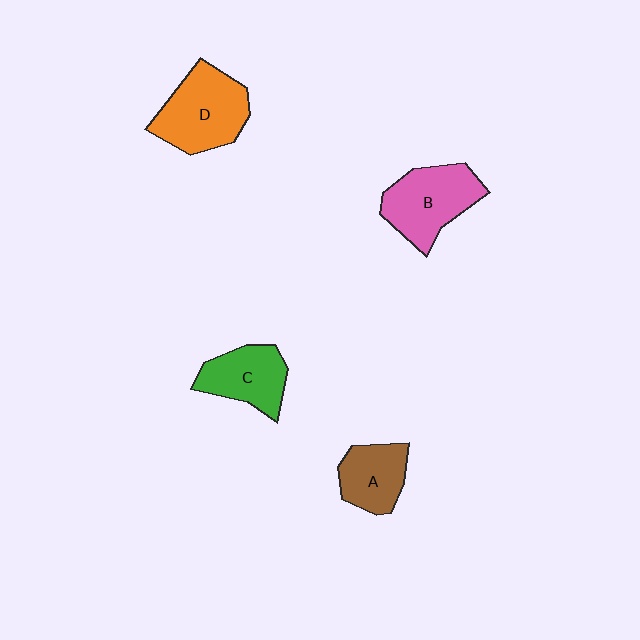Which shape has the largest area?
Shape D (orange).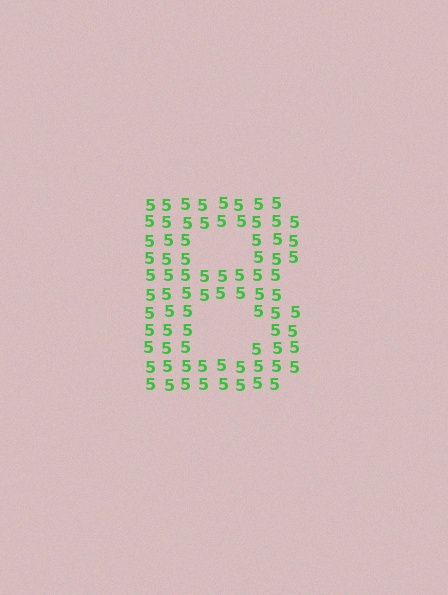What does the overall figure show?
The overall figure shows the letter B.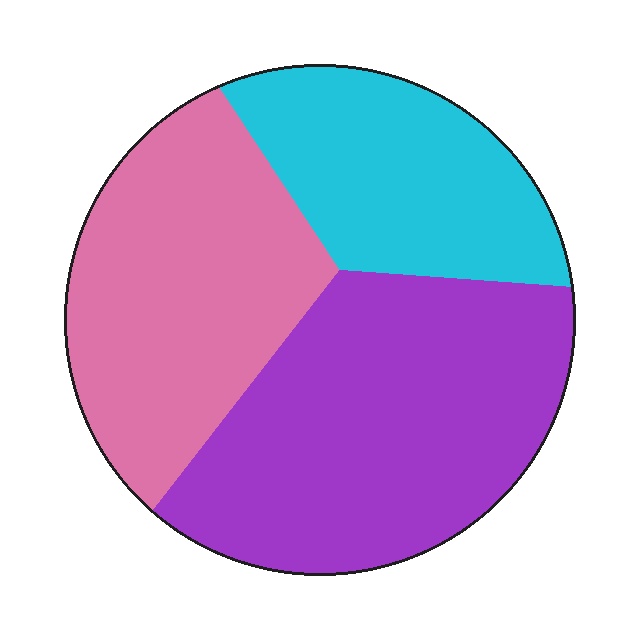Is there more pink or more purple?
Purple.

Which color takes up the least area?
Cyan, at roughly 25%.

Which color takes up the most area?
Purple, at roughly 45%.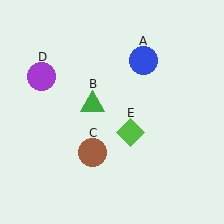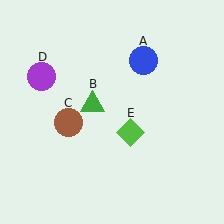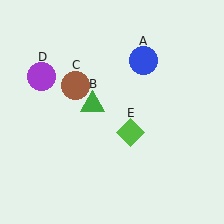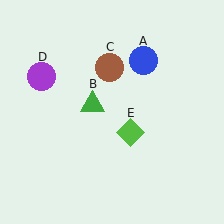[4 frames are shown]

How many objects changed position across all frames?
1 object changed position: brown circle (object C).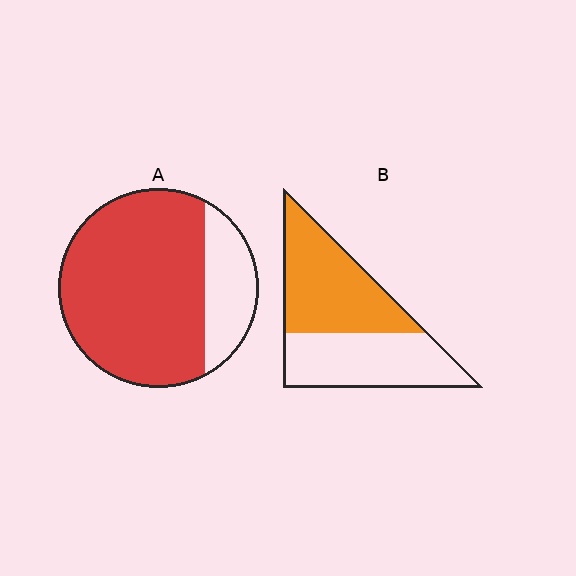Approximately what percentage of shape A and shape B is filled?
A is approximately 80% and B is approximately 55%.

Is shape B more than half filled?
Roughly half.